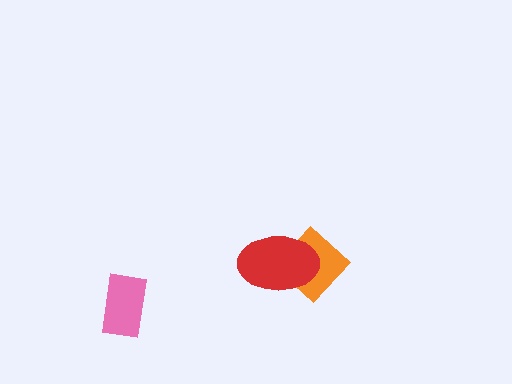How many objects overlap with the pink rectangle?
0 objects overlap with the pink rectangle.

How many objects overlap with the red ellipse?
1 object overlaps with the red ellipse.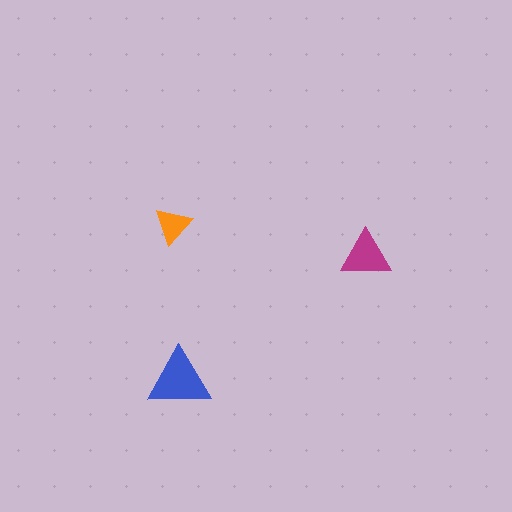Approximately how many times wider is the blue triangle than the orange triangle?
About 1.5 times wider.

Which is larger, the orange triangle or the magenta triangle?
The magenta one.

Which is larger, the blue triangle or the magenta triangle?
The blue one.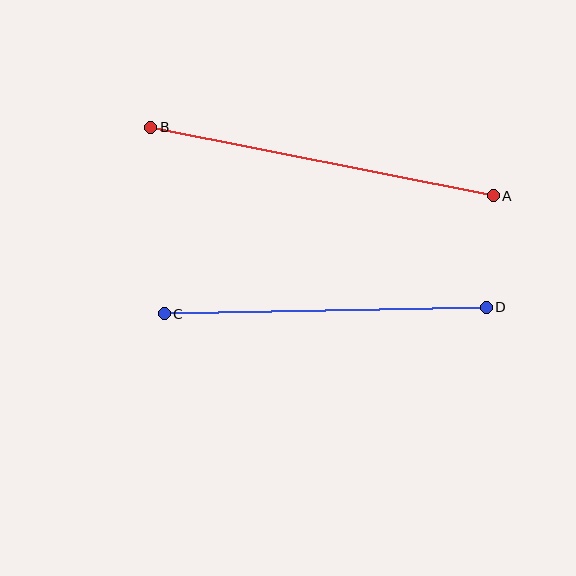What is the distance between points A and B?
The distance is approximately 349 pixels.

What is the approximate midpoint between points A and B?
The midpoint is at approximately (322, 162) pixels.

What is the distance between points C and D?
The distance is approximately 322 pixels.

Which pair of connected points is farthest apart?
Points A and B are farthest apart.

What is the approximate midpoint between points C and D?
The midpoint is at approximately (325, 311) pixels.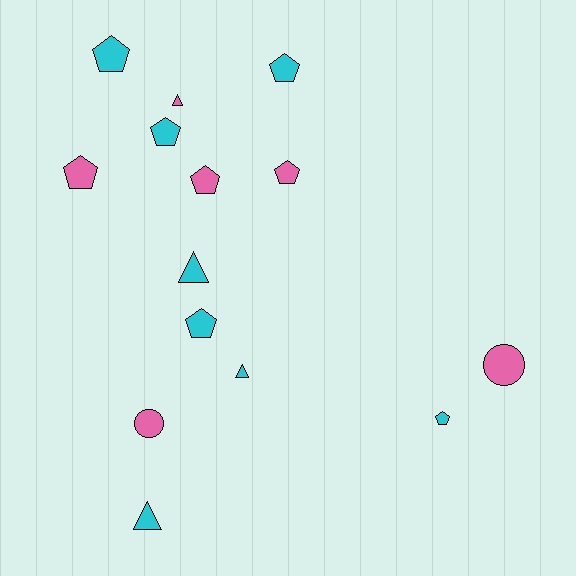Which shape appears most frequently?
Pentagon, with 8 objects.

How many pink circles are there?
There are 2 pink circles.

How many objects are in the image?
There are 14 objects.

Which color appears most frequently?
Cyan, with 8 objects.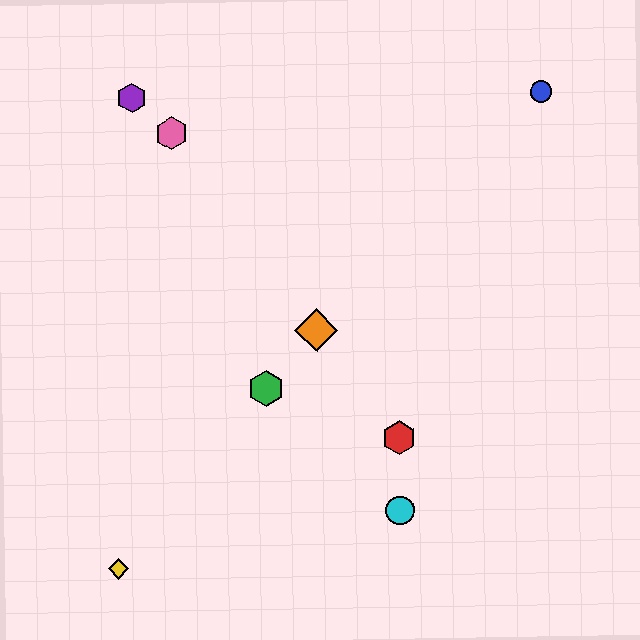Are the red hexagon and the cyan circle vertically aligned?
Yes, both are at x≈399.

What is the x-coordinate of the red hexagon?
The red hexagon is at x≈399.